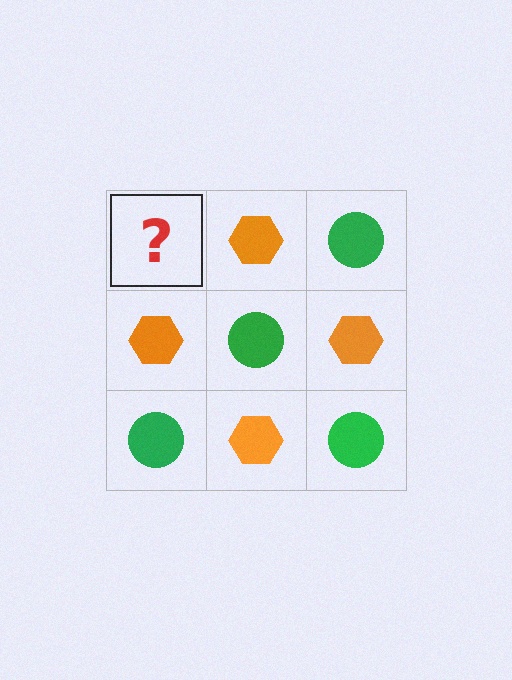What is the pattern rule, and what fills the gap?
The rule is that it alternates green circle and orange hexagon in a checkerboard pattern. The gap should be filled with a green circle.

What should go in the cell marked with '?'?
The missing cell should contain a green circle.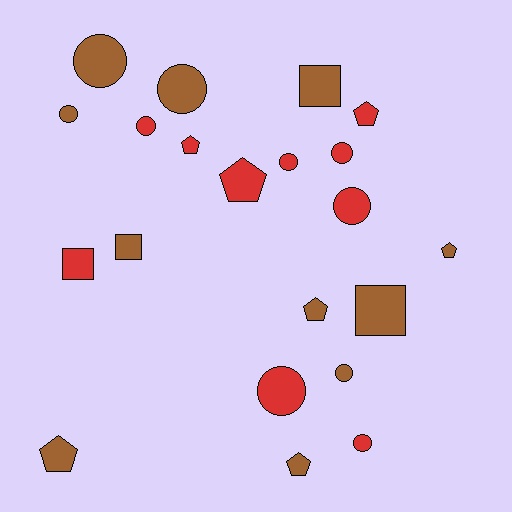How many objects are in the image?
There are 21 objects.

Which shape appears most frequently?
Circle, with 10 objects.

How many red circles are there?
There are 6 red circles.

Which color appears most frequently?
Brown, with 11 objects.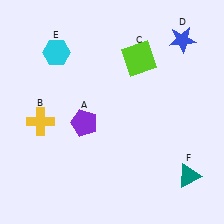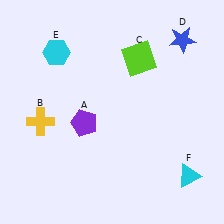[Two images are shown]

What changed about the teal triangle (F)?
In Image 1, F is teal. In Image 2, it changed to cyan.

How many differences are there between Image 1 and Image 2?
There is 1 difference between the two images.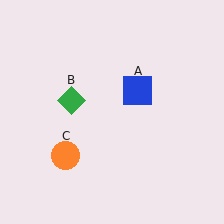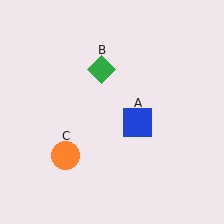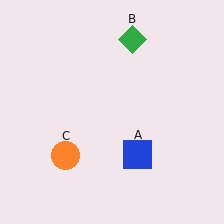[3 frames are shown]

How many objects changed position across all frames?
2 objects changed position: blue square (object A), green diamond (object B).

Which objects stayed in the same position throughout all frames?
Orange circle (object C) remained stationary.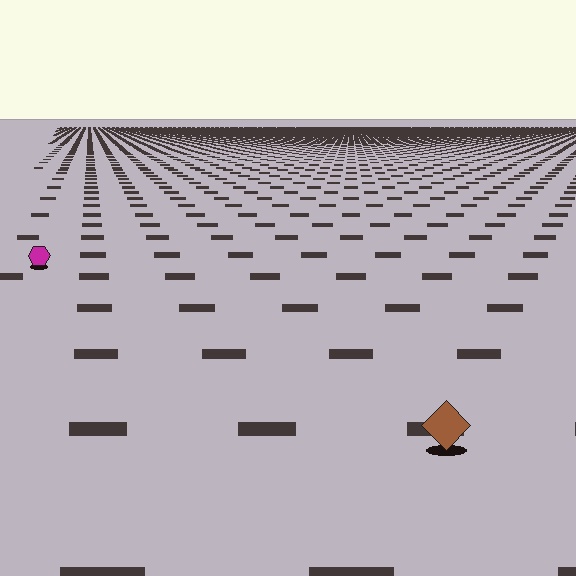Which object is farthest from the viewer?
The magenta hexagon is farthest from the viewer. It appears smaller and the ground texture around it is denser.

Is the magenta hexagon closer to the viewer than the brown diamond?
No. The brown diamond is closer — you can tell from the texture gradient: the ground texture is coarser near it.